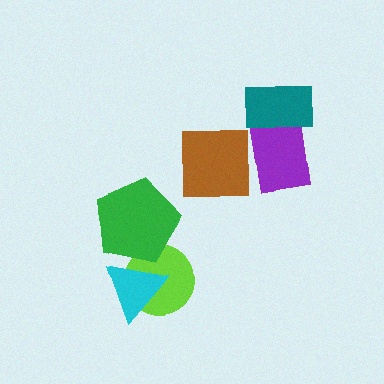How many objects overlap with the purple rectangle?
2 objects overlap with the purple rectangle.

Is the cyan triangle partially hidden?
Yes, it is partially covered by another shape.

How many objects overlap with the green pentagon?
2 objects overlap with the green pentagon.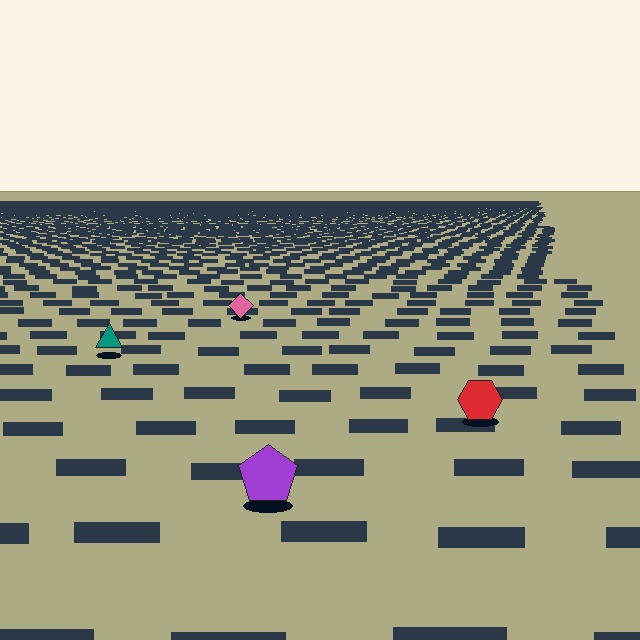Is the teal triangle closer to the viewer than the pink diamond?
Yes. The teal triangle is closer — you can tell from the texture gradient: the ground texture is coarser near it.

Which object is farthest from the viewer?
The pink diamond is farthest from the viewer. It appears smaller and the ground texture around it is denser.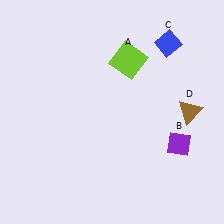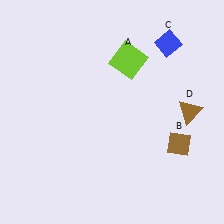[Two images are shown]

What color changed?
The diamond (B) changed from purple in Image 1 to brown in Image 2.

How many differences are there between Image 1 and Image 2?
There is 1 difference between the two images.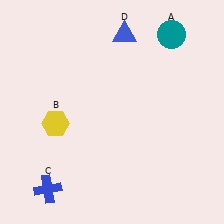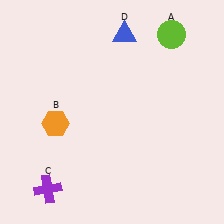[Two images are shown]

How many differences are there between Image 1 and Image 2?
There are 3 differences between the two images.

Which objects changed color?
A changed from teal to lime. B changed from yellow to orange. C changed from blue to purple.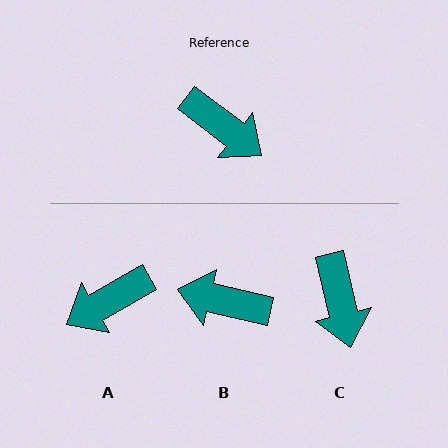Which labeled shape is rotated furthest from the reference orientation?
B, about 156 degrees away.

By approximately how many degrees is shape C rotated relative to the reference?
Approximately 39 degrees clockwise.